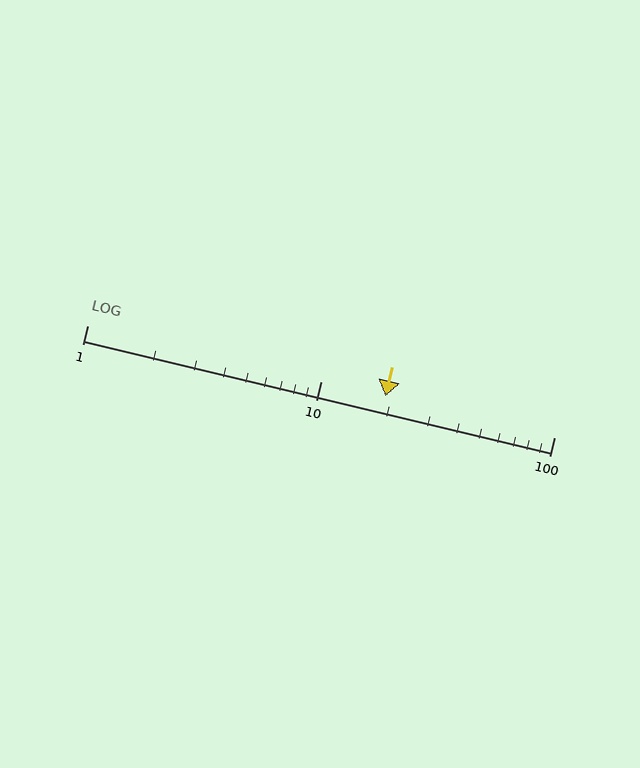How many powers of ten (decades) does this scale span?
The scale spans 2 decades, from 1 to 100.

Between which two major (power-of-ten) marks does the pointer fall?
The pointer is between 10 and 100.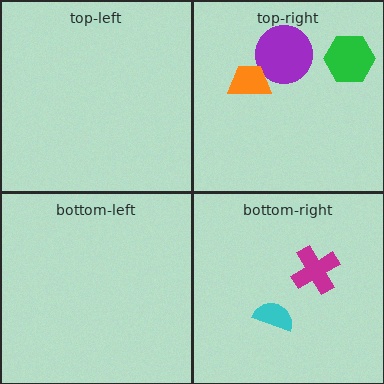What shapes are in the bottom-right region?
The cyan semicircle, the magenta cross.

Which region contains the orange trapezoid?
The top-right region.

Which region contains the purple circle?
The top-right region.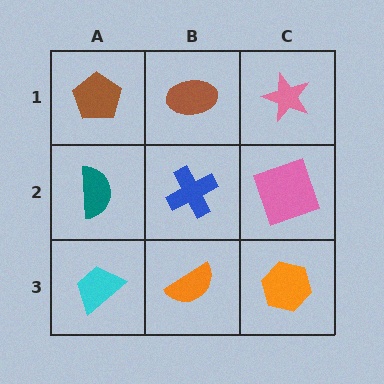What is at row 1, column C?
A pink star.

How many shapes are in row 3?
3 shapes.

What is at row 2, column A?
A teal semicircle.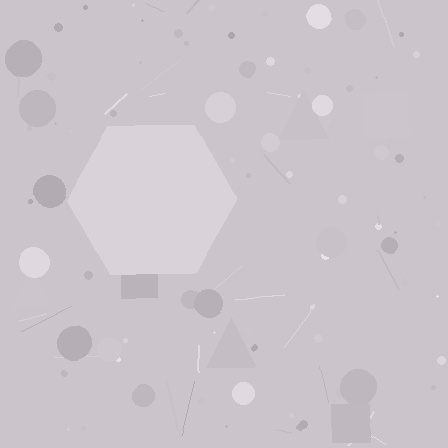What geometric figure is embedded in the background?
A hexagon is embedded in the background.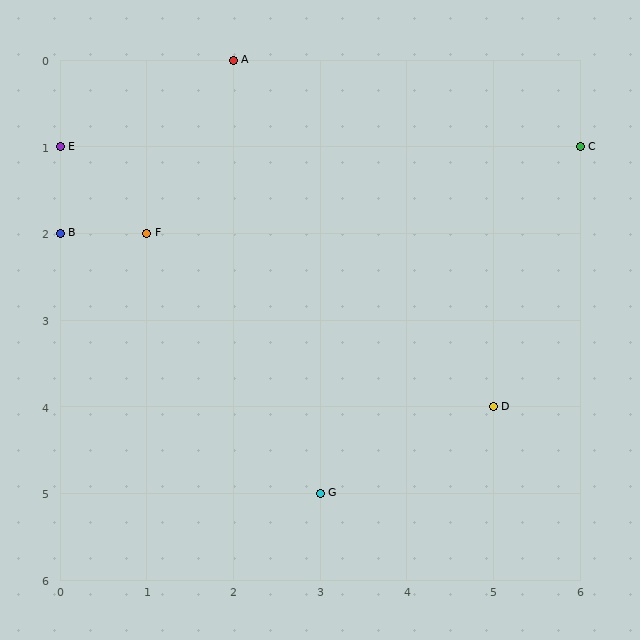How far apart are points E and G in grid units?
Points E and G are 3 columns and 4 rows apart (about 5.0 grid units diagonally).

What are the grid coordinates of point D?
Point D is at grid coordinates (5, 4).